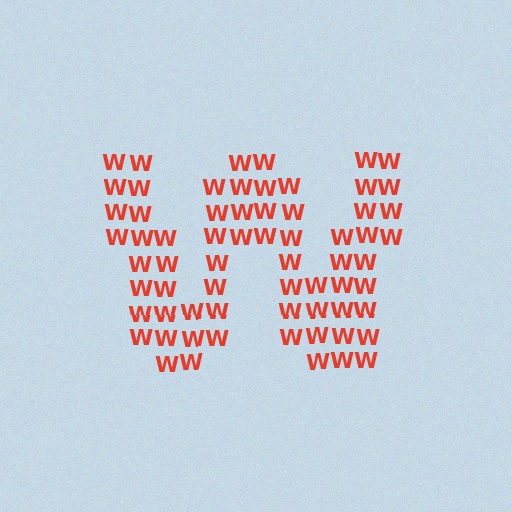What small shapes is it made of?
It is made of small letter W's.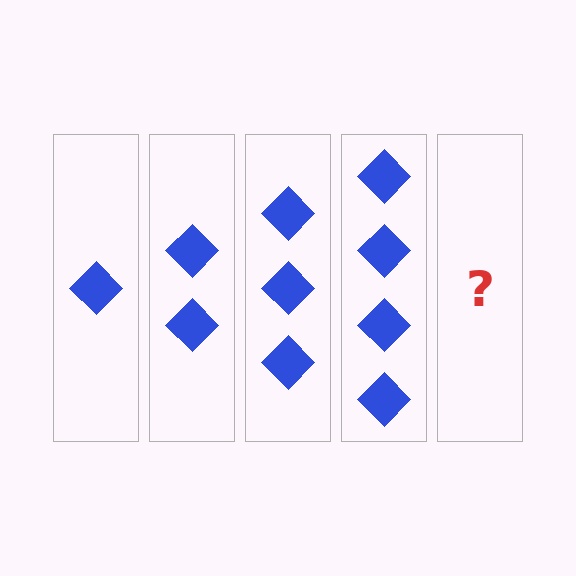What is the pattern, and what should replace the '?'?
The pattern is that each step adds one more diamond. The '?' should be 5 diamonds.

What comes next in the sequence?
The next element should be 5 diamonds.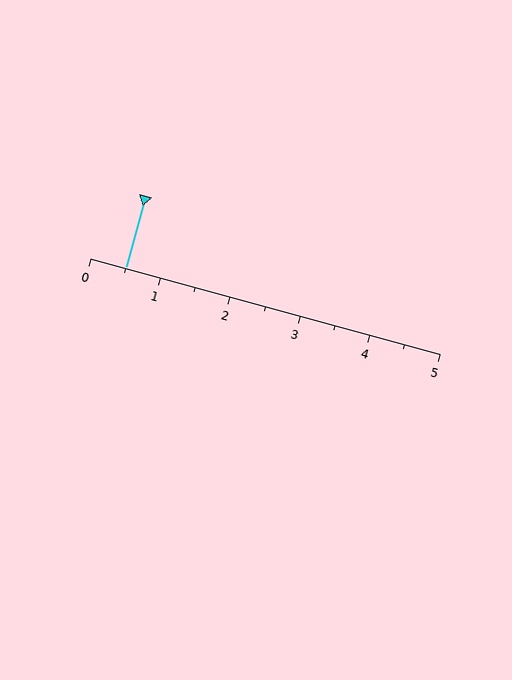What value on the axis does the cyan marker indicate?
The marker indicates approximately 0.5.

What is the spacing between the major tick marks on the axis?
The major ticks are spaced 1 apart.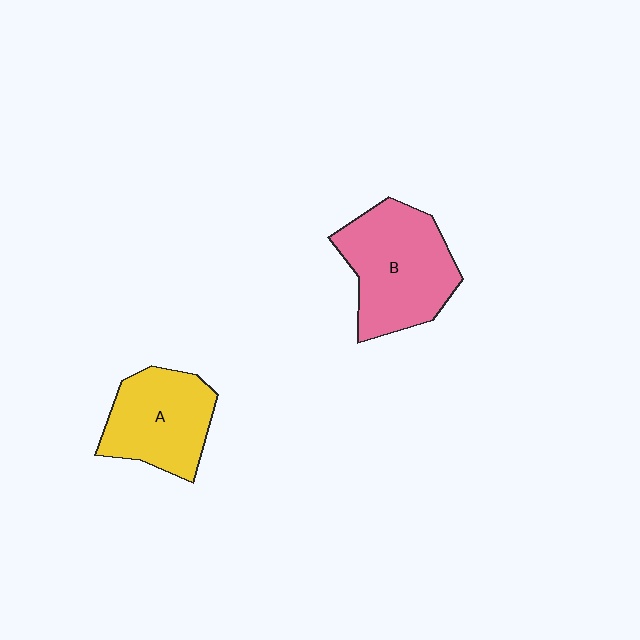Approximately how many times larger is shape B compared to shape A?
Approximately 1.3 times.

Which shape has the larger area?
Shape B (pink).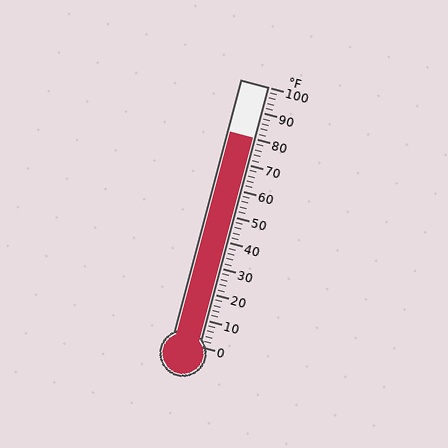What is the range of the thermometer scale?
The thermometer scale ranges from 0°F to 100°F.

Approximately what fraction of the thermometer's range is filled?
The thermometer is filled to approximately 80% of its range.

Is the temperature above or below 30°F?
The temperature is above 30°F.